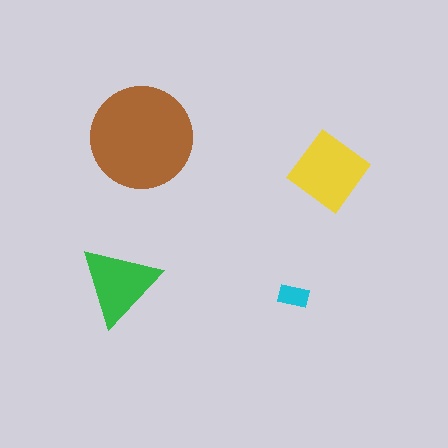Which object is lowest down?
The cyan rectangle is bottommost.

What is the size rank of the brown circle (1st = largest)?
1st.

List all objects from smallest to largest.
The cyan rectangle, the green triangle, the yellow diamond, the brown circle.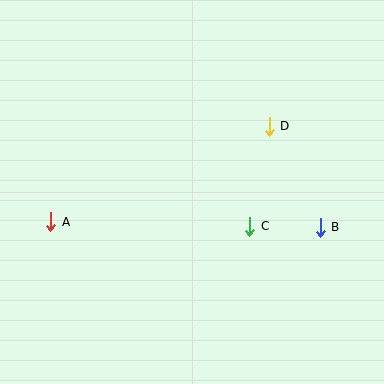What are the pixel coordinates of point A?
Point A is at (51, 222).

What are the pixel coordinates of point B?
Point B is at (320, 227).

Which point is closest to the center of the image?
Point C at (250, 226) is closest to the center.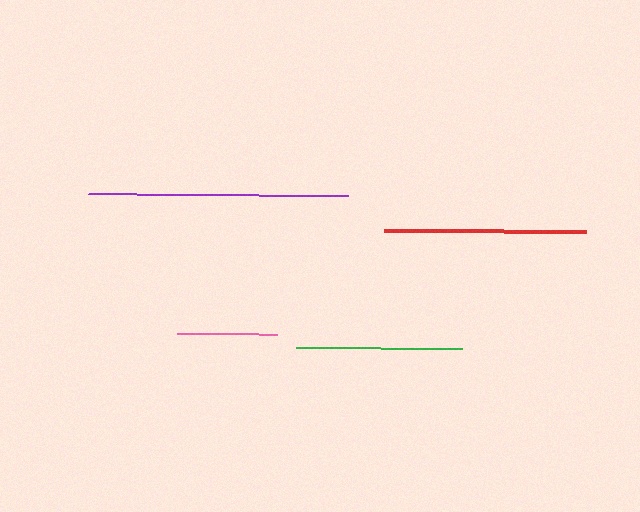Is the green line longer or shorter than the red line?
The red line is longer than the green line.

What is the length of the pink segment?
The pink segment is approximately 100 pixels long.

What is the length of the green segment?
The green segment is approximately 166 pixels long.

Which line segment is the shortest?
The pink line is the shortest at approximately 100 pixels.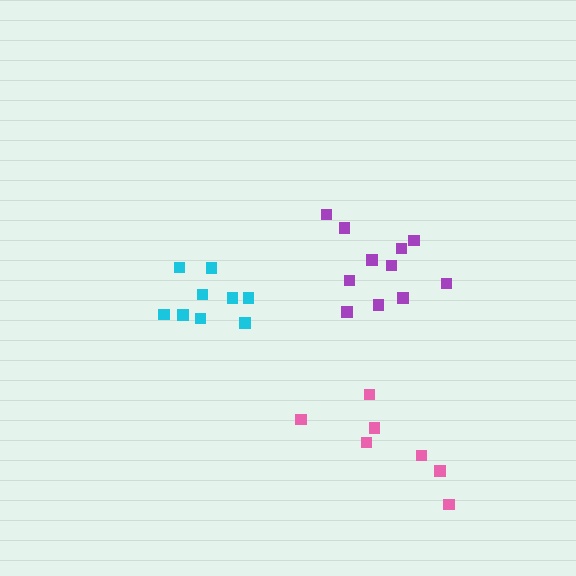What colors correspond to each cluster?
The clusters are colored: purple, pink, cyan.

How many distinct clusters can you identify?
There are 3 distinct clusters.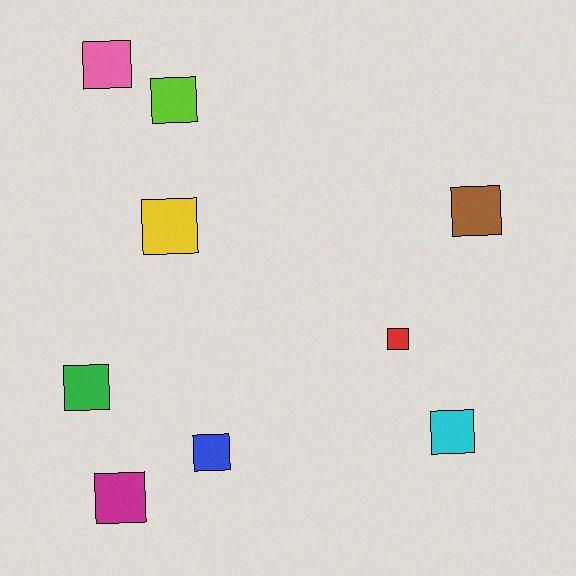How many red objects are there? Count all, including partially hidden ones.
There is 1 red object.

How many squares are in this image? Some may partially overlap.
There are 9 squares.